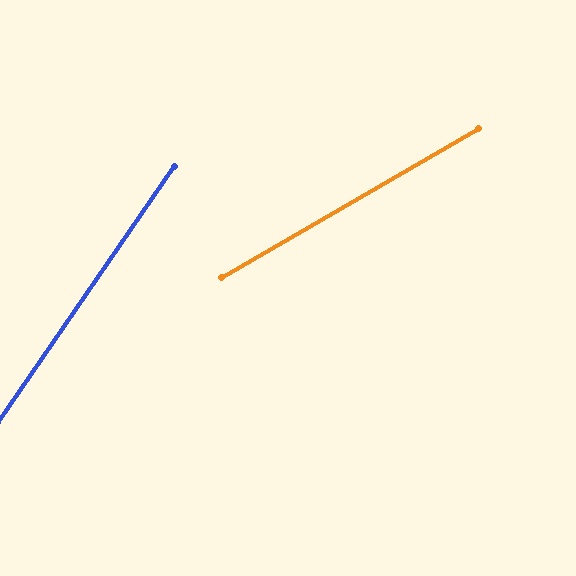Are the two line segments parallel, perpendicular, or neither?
Neither parallel nor perpendicular — they differ by about 25°.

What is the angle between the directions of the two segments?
Approximately 25 degrees.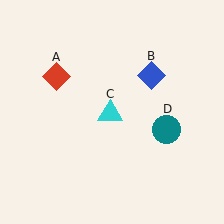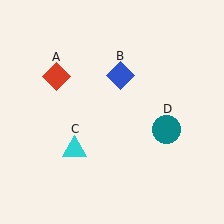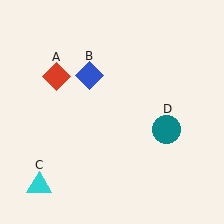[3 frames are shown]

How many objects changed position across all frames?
2 objects changed position: blue diamond (object B), cyan triangle (object C).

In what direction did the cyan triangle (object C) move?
The cyan triangle (object C) moved down and to the left.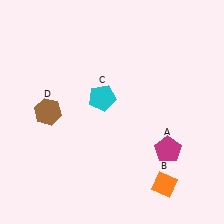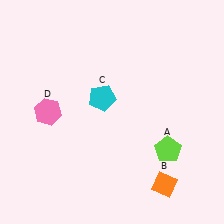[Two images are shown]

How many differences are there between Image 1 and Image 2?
There are 2 differences between the two images.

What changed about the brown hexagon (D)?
In Image 1, D is brown. In Image 2, it changed to pink.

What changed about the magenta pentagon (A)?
In Image 1, A is magenta. In Image 2, it changed to lime.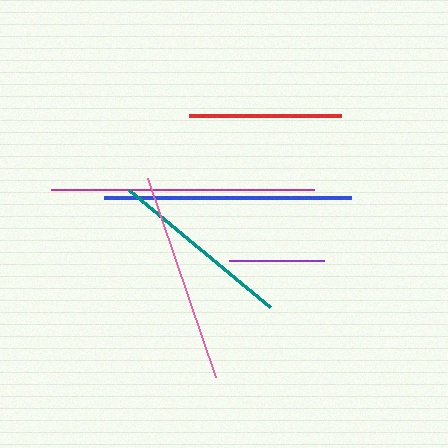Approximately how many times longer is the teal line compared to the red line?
The teal line is approximately 1.2 times the length of the red line.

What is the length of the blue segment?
The blue segment is approximately 248 pixels long.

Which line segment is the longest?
The magenta line is the longest at approximately 263 pixels.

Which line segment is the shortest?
The purple line is the shortest at approximately 95 pixels.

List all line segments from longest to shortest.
From longest to shortest: magenta, blue, pink, teal, red, purple.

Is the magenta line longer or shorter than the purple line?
The magenta line is longer than the purple line.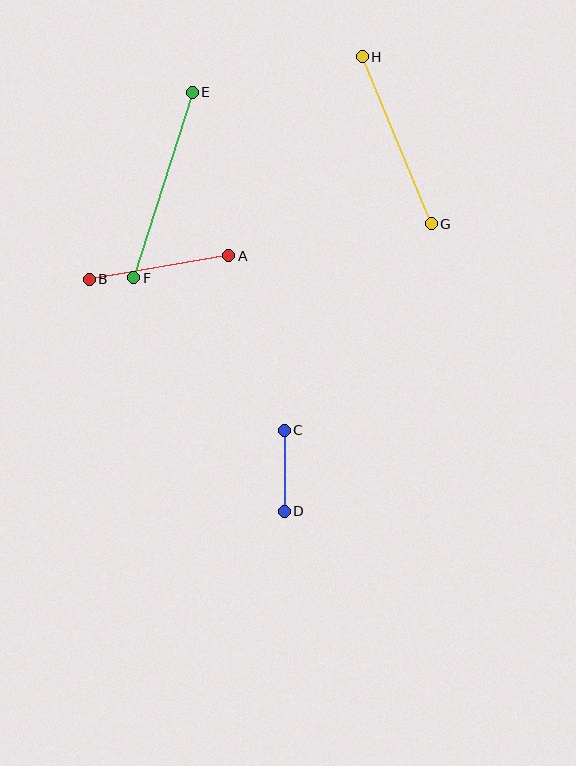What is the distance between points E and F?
The distance is approximately 195 pixels.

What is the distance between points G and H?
The distance is approximately 181 pixels.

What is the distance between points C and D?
The distance is approximately 81 pixels.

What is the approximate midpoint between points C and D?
The midpoint is at approximately (284, 471) pixels.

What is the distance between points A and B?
The distance is approximately 142 pixels.